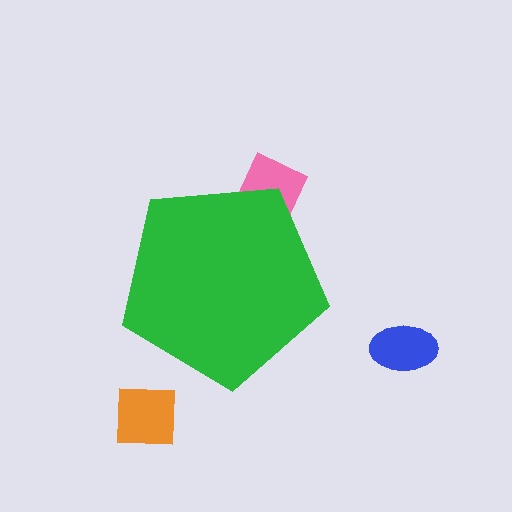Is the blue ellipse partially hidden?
No, the blue ellipse is fully visible.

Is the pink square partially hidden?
Yes, the pink square is partially hidden behind the green pentagon.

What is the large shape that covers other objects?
A green pentagon.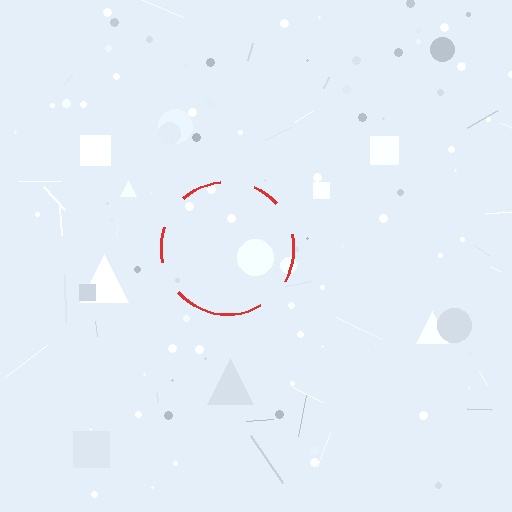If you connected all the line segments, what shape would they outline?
They would outline a circle.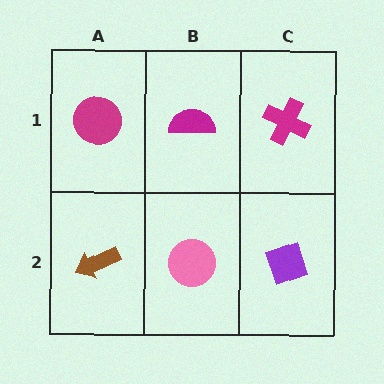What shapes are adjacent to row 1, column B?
A pink circle (row 2, column B), a magenta circle (row 1, column A), a magenta cross (row 1, column C).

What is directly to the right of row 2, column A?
A pink circle.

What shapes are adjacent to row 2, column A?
A magenta circle (row 1, column A), a pink circle (row 2, column B).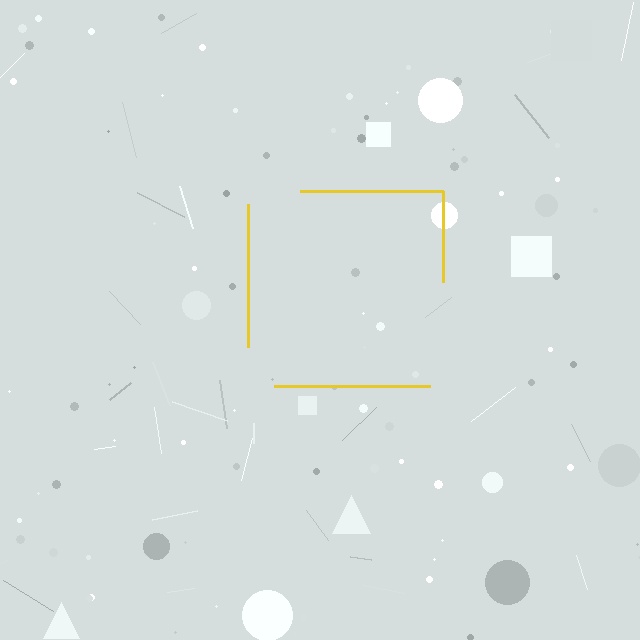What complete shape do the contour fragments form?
The contour fragments form a square.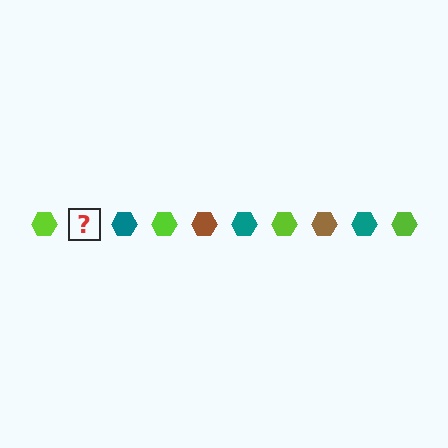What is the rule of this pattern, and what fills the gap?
The rule is that the pattern cycles through lime, brown, teal hexagons. The gap should be filled with a brown hexagon.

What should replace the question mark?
The question mark should be replaced with a brown hexagon.